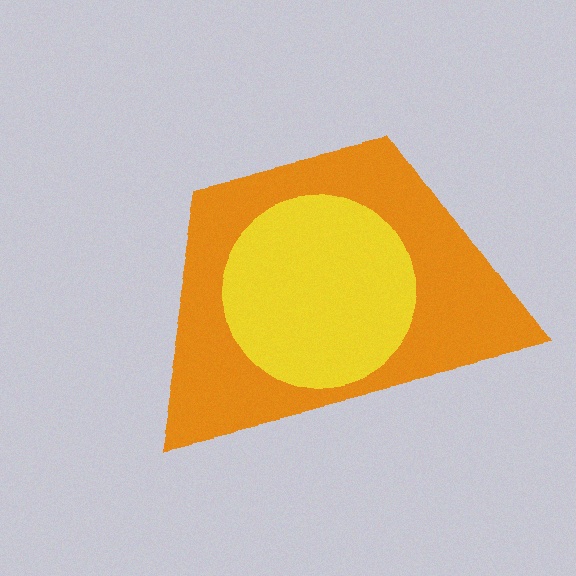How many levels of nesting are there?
2.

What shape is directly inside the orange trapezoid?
The yellow circle.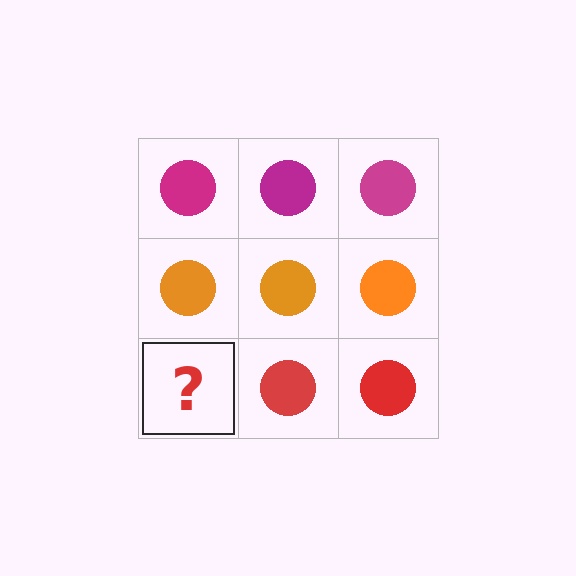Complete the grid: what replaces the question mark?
The question mark should be replaced with a red circle.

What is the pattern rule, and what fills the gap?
The rule is that each row has a consistent color. The gap should be filled with a red circle.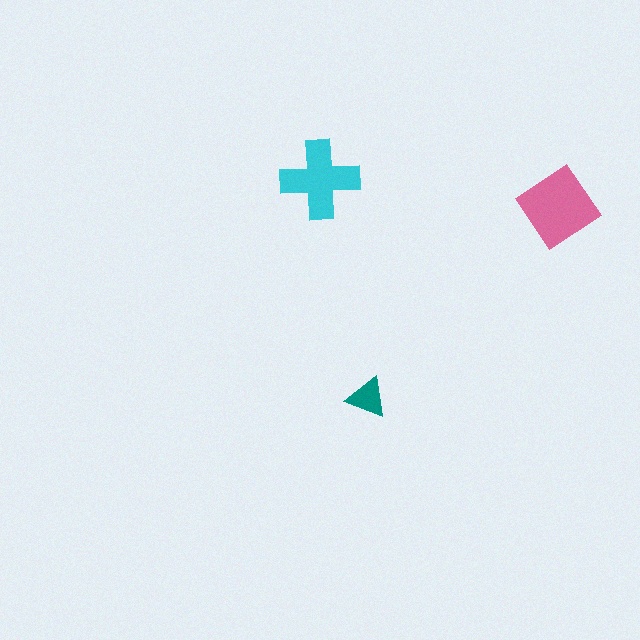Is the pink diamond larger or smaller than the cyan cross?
Larger.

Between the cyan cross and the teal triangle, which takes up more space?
The cyan cross.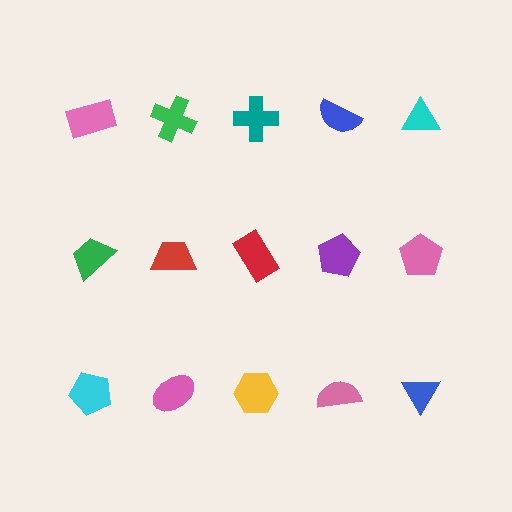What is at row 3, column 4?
A pink semicircle.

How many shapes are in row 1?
5 shapes.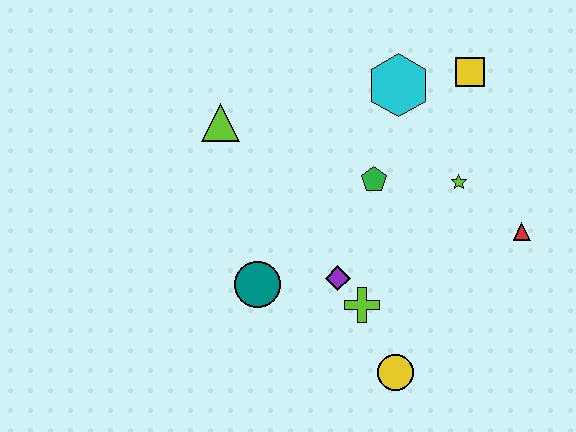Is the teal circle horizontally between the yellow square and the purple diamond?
No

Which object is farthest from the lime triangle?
The red triangle is farthest from the lime triangle.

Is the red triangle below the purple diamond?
No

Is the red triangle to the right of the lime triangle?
Yes